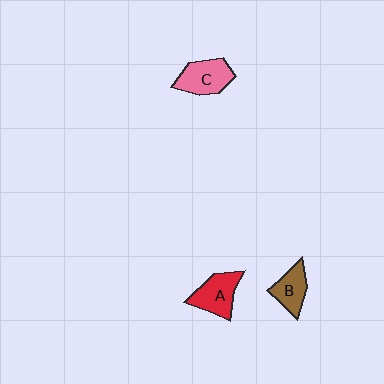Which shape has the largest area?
Shape C (pink).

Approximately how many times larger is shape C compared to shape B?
Approximately 1.3 times.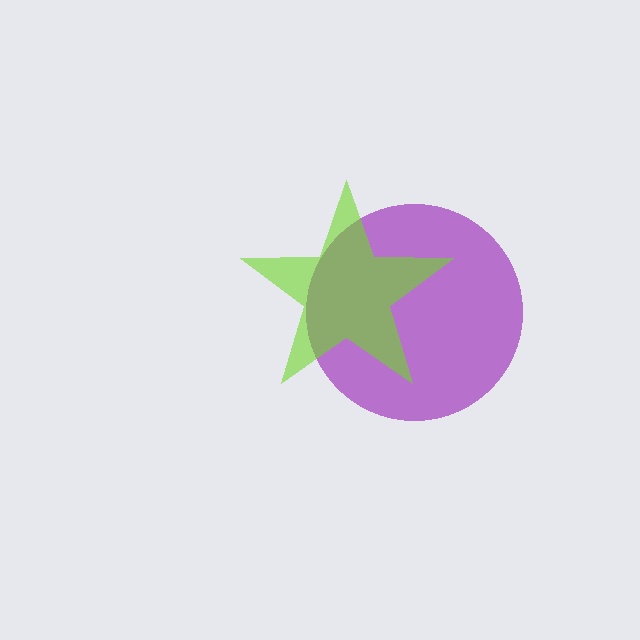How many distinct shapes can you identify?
There are 2 distinct shapes: a purple circle, a lime star.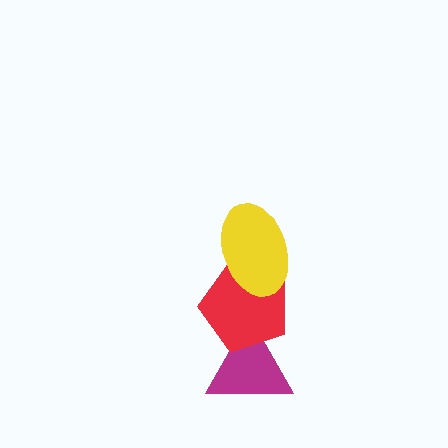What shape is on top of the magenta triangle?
The red pentagon is on top of the magenta triangle.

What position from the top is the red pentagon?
The red pentagon is 2nd from the top.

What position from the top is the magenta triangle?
The magenta triangle is 3rd from the top.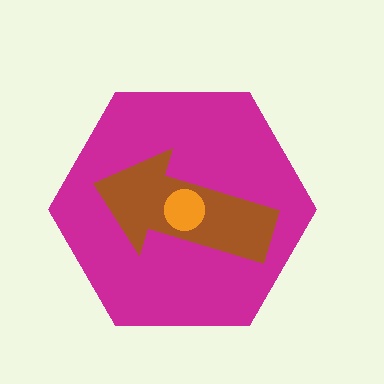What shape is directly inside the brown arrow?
The orange circle.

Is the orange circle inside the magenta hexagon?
Yes.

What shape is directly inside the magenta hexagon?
The brown arrow.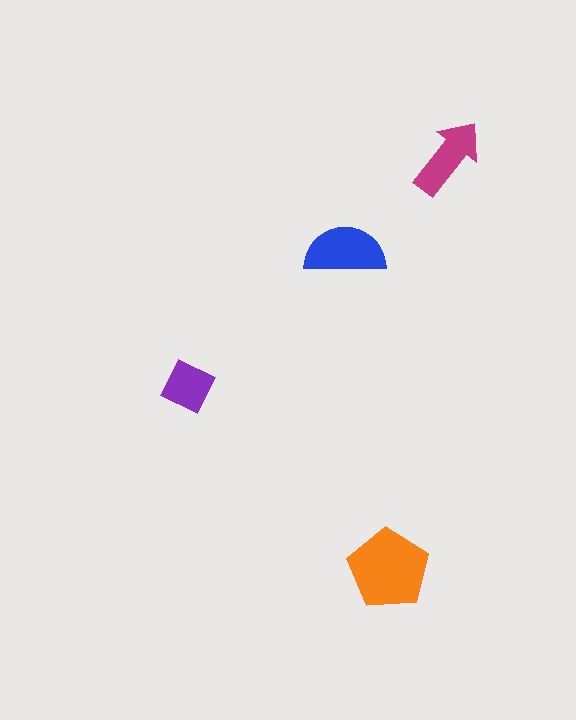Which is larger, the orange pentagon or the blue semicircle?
The orange pentagon.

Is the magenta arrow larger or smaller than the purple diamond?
Larger.